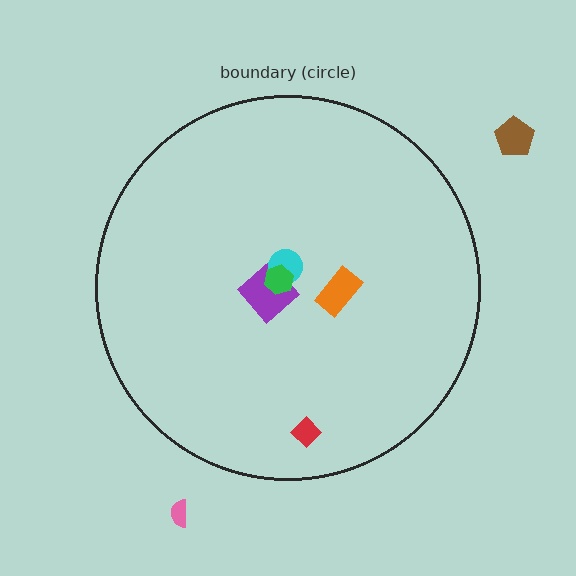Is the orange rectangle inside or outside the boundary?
Inside.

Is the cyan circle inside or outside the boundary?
Inside.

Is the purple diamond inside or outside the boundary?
Inside.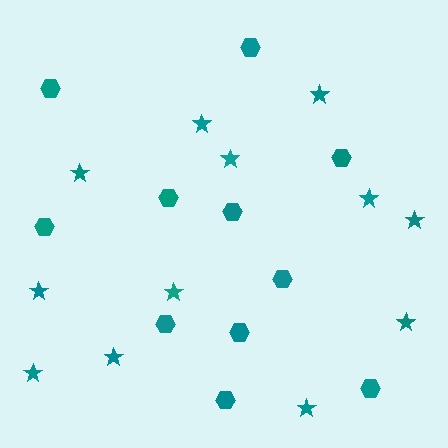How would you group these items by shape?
There are 2 groups: one group of stars (12) and one group of hexagons (11).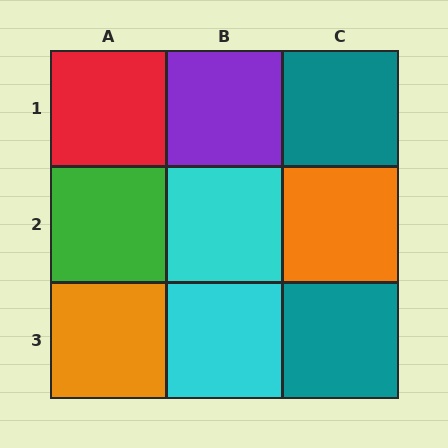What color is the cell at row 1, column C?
Teal.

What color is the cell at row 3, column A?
Orange.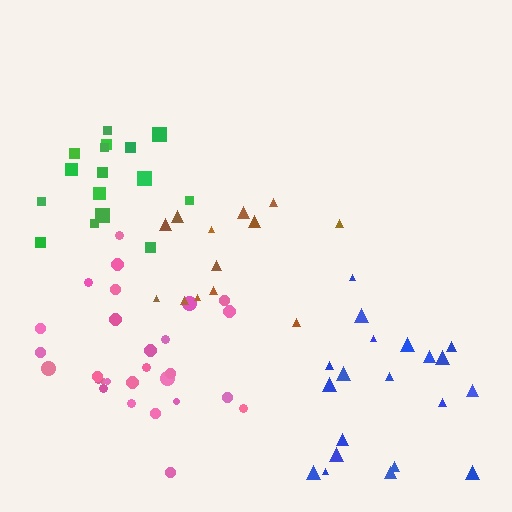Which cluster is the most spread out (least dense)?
Brown.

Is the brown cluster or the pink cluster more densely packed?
Pink.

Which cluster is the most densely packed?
Green.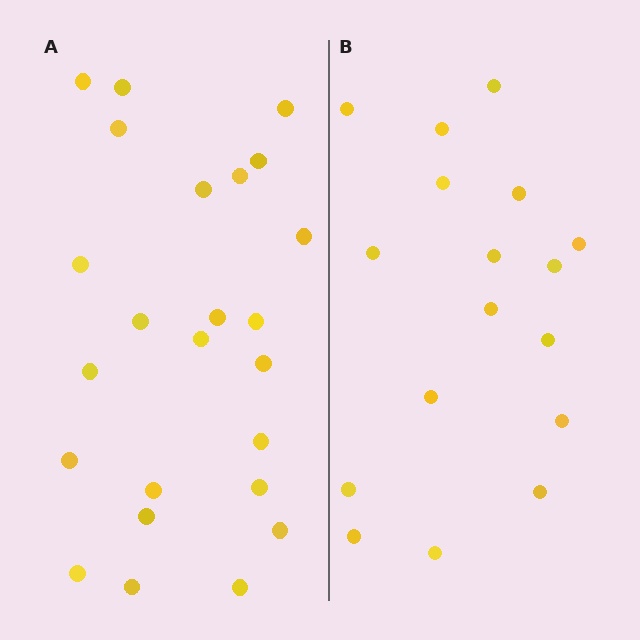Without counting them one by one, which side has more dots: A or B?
Region A (the left region) has more dots.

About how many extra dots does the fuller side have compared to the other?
Region A has roughly 8 or so more dots than region B.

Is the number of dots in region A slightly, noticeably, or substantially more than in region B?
Region A has noticeably more, but not dramatically so. The ratio is roughly 1.4 to 1.